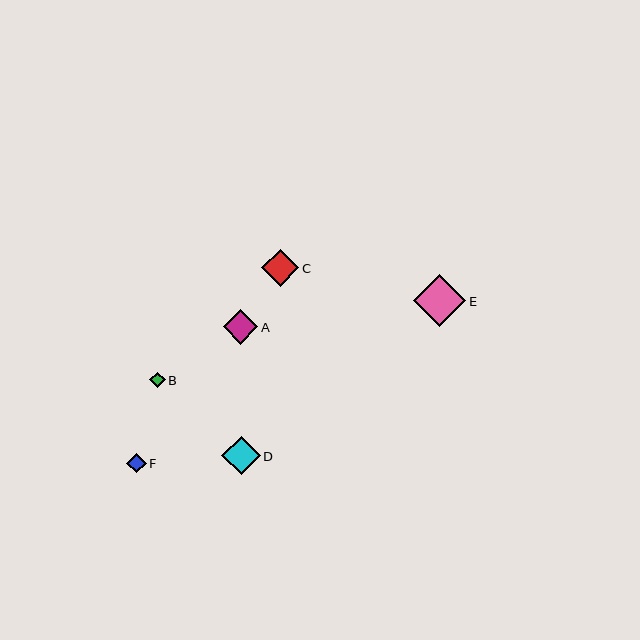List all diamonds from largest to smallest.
From largest to smallest: E, D, C, A, F, B.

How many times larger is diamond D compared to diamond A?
Diamond D is approximately 1.1 times the size of diamond A.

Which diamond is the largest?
Diamond E is the largest with a size of approximately 53 pixels.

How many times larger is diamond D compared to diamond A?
Diamond D is approximately 1.1 times the size of diamond A.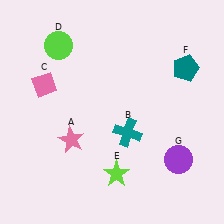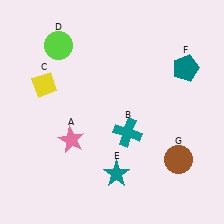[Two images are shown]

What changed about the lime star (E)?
In Image 1, E is lime. In Image 2, it changed to teal.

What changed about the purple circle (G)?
In Image 1, G is purple. In Image 2, it changed to brown.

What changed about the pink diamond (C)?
In Image 1, C is pink. In Image 2, it changed to yellow.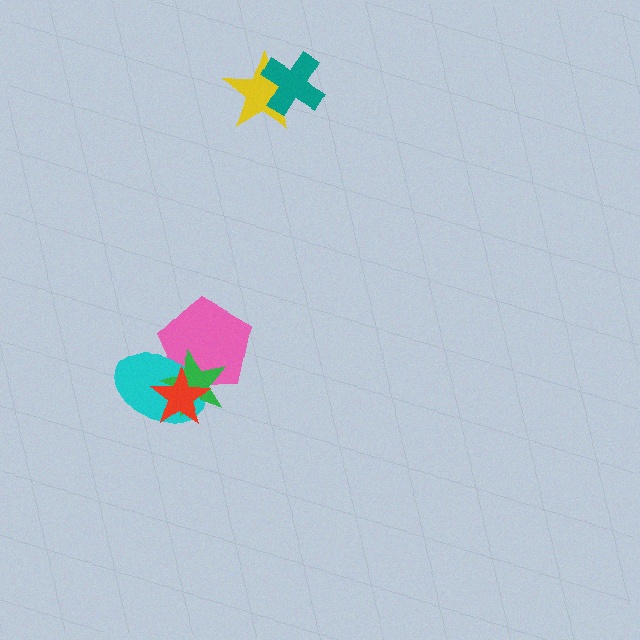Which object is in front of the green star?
The red star is in front of the green star.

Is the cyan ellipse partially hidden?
Yes, it is partially covered by another shape.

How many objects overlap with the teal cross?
1 object overlaps with the teal cross.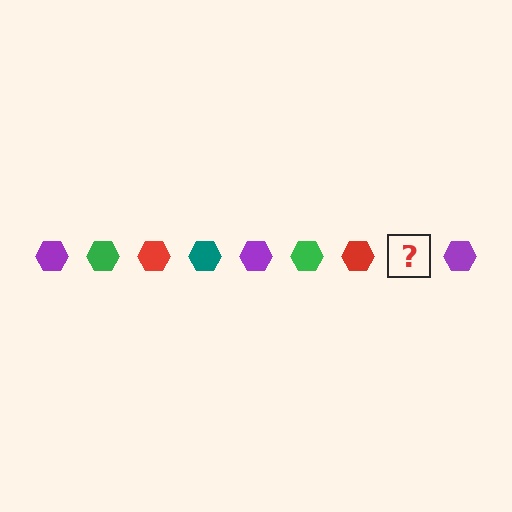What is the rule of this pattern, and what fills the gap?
The rule is that the pattern cycles through purple, green, red, teal hexagons. The gap should be filled with a teal hexagon.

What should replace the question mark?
The question mark should be replaced with a teal hexagon.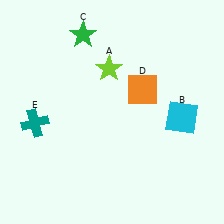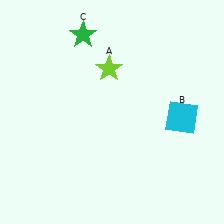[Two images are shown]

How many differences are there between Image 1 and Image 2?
There are 2 differences between the two images.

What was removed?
The orange square (D), the teal cross (E) were removed in Image 2.